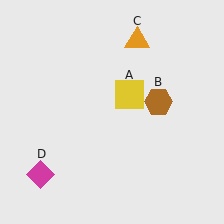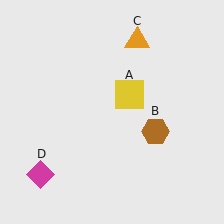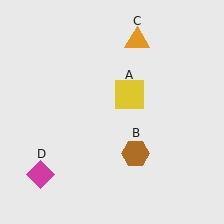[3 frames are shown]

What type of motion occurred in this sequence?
The brown hexagon (object B) rotated clockwise around the center of the scene.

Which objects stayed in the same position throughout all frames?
Yellow square (object A) and orange triangle (object C) and magenta diamond (object D) remained stationary.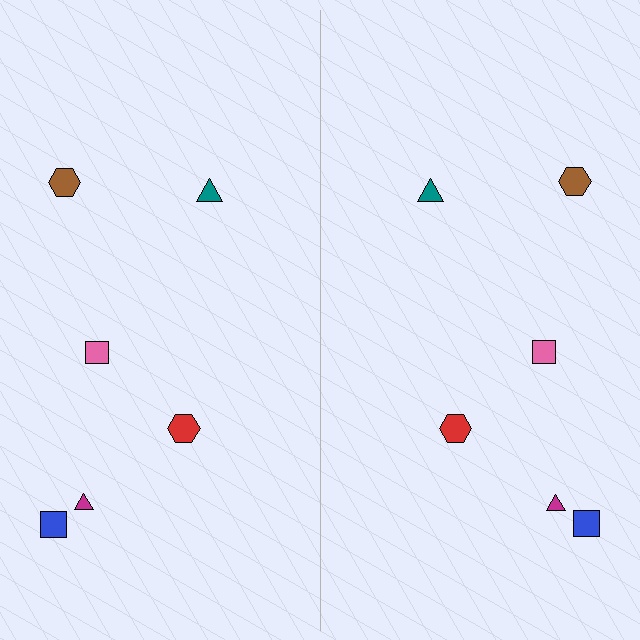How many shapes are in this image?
There are 12 shapes in this image.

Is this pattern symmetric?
Yes, this pattern has bilateral (reflection) symmetry.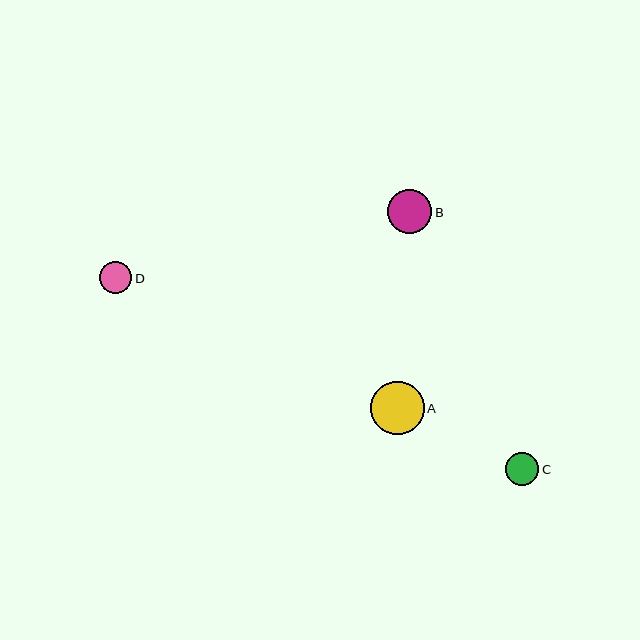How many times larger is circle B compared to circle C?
Circle B is approximately 1.3 times the size of circle C.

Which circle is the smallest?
Circle D is the smallest with a size of approximately 32 pixels.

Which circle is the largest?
Circle A is the largest with a size of approximately 54 pixels.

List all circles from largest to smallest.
From largest to smallest: A, B, C, D.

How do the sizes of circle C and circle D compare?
Circle C and circle D are approximately the same size.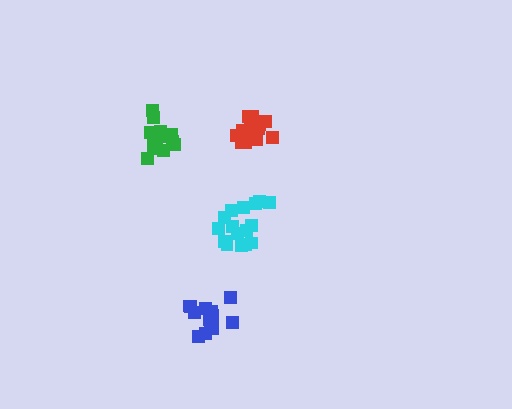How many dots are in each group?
Group 1: 17 dots, Group 2: 13 dots, Group 3: 16 dots, Group 4: 14 dots (60 total).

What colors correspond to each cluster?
The clusters are colored: red, green, cyan, blue.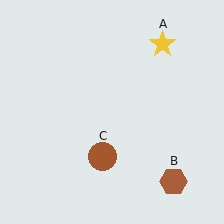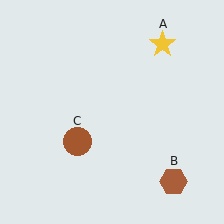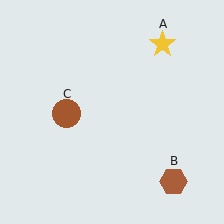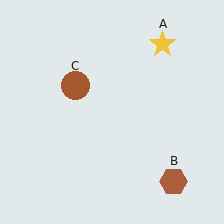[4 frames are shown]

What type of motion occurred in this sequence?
The brown circle (object C) rotated clockwise around the center of the scene.